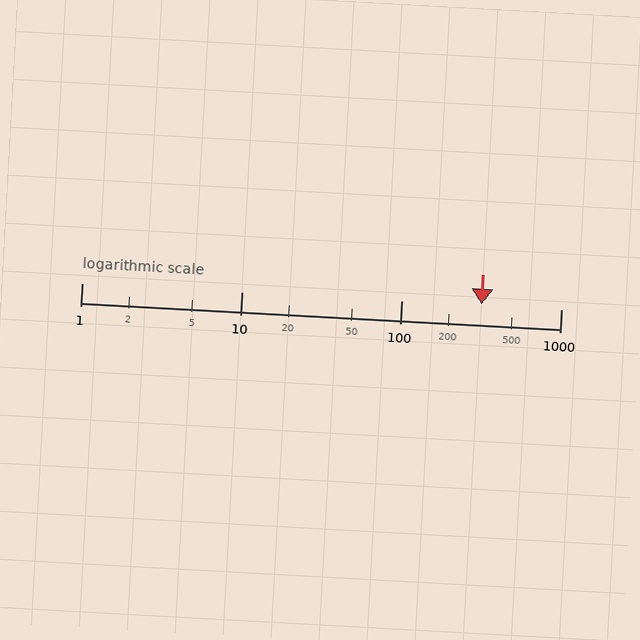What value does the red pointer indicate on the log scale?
The pointer indicates approximately 320.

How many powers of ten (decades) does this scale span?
The scale spans 3 decades, from 1 to 1000.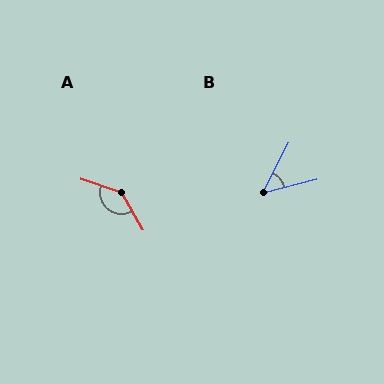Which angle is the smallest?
B, at approximately 48 degrees.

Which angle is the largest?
A, at approximately 138 degrees.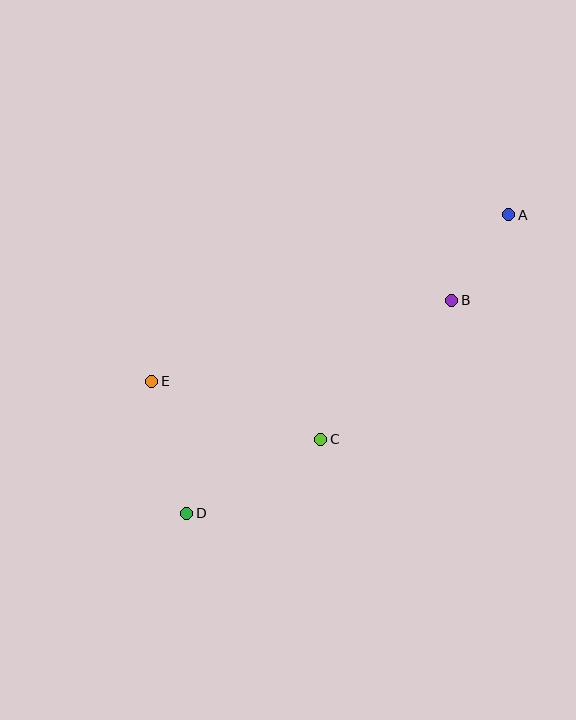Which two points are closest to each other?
Points A and B are closest to each other.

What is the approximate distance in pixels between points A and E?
The distance between A and E is approximately 394 pixels.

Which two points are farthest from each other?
Points A and D are farthest from each other.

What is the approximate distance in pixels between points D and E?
The distance between D and E is approximately 137 pixels.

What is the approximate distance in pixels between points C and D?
The distance between C and D is approximately 154 pixels.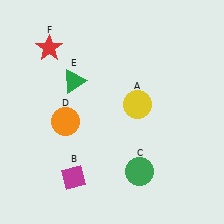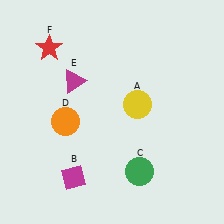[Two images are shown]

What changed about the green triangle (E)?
In Image 1, E is green. In Image 2, it changed to magenta.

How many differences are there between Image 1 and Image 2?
There is 1 difference between the two images.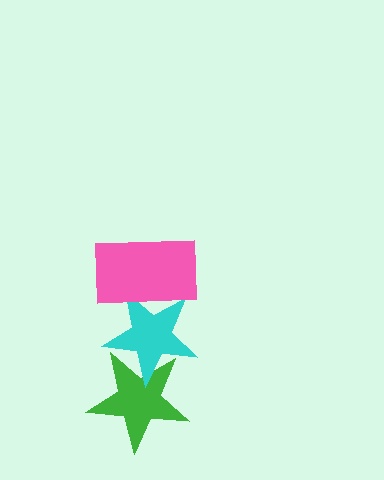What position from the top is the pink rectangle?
The pink rectangle is 1st from the top.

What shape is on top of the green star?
The cyan star is on top of the green star.